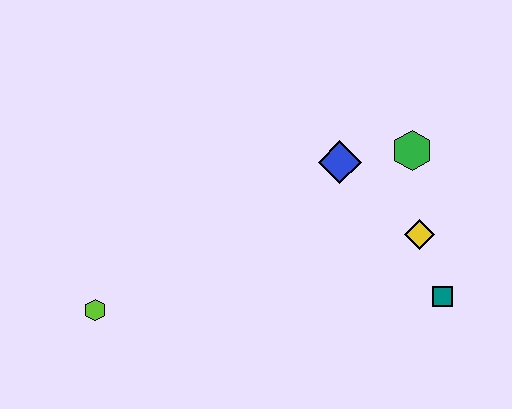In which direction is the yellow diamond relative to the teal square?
The yellow diamond is above the teal square.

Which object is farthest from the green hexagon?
The lime hexagon is farthest from the green hexagon.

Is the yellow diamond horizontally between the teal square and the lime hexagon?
Yes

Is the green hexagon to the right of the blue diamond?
Yes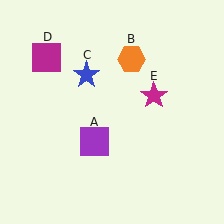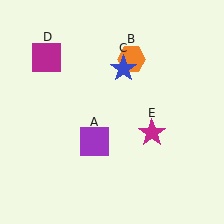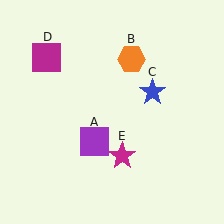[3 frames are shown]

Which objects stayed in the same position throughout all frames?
Purple square (object A) and orange hexagon (object B) and magenta square (object D) remained stationary.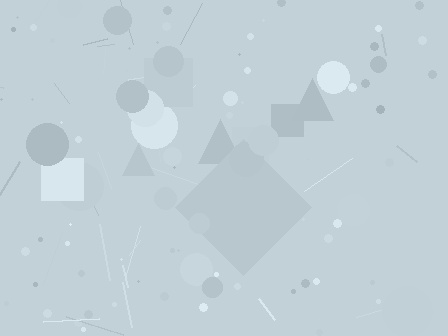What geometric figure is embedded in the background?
A diamond is embedded in the background.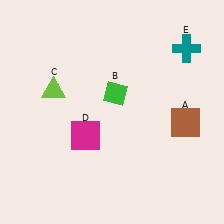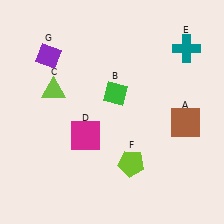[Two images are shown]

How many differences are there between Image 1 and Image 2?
There are 2 differences between the two images.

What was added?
A lime pentagon (F), a purple diamond (G) were added in Image 2.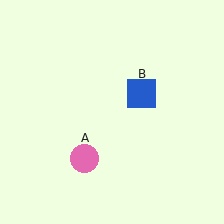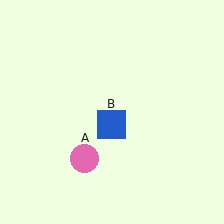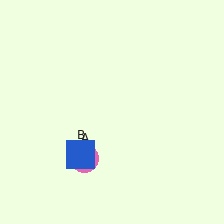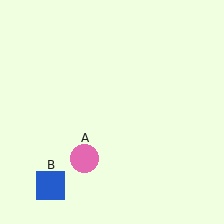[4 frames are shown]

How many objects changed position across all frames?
1 object changed position: blue square (object B).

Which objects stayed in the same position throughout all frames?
Pink circle (object A) remained stationary.